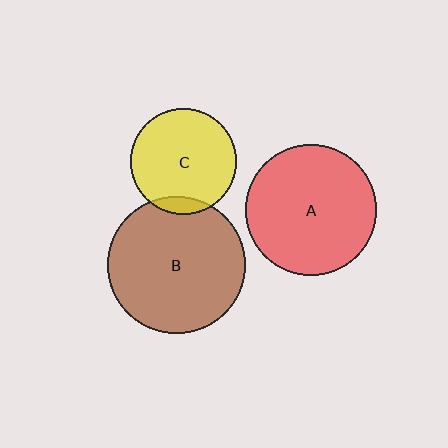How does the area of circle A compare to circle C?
Approximately 1.5 times.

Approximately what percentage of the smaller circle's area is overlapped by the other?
Approximately 10%.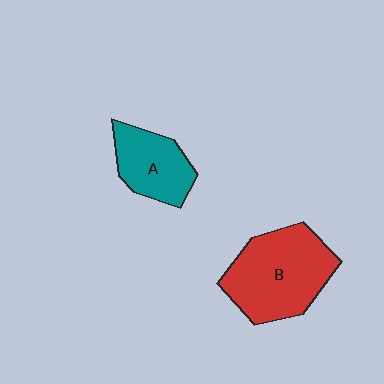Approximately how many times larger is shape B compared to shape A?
Approximately 1.7 times.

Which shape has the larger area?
Shape B (red).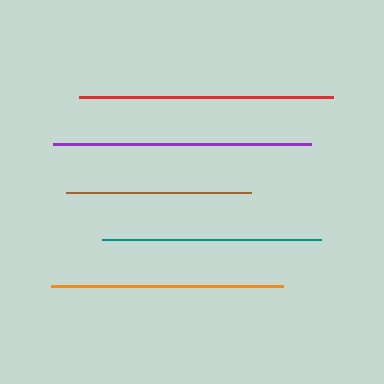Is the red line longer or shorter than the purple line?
The purple line is longer than the red line.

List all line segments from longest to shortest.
From longest to shortest: purple, red, orange, teal, brown.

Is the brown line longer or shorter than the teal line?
The teal line is longer than the brown line.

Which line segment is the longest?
The purple line is the longest at approximately 258 pixels.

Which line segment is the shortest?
The brown line is the shortest at approximately 186 pixels.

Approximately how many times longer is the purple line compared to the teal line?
The purple line is approximately 1.2 times the length of the teal line.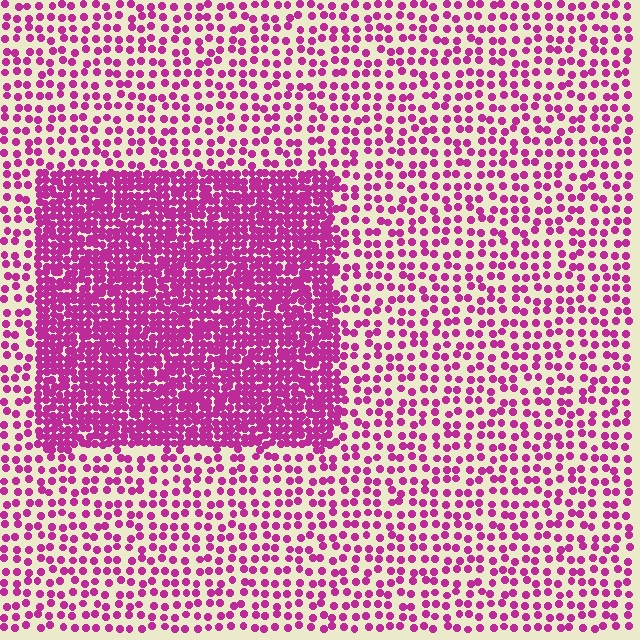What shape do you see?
I see a rectangle.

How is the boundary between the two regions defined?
The boundary is defined by a change in element density (approximately 2.5x ratio). All elements are the same color, size, and shape.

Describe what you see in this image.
The image contains small magenta elements arranged at two different densities. A rectangle-shaped region is visible where the elements are more densely packed than the surrounding area.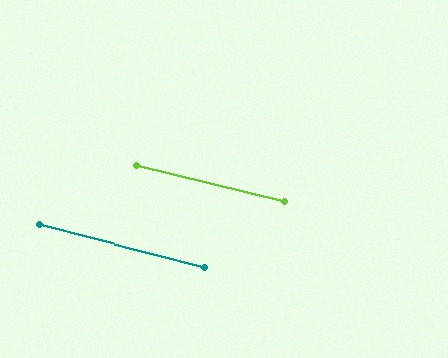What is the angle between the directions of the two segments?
Approximately 1 degree.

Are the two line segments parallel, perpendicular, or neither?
Parallel — their directions differ by only 0.6°.